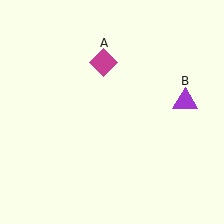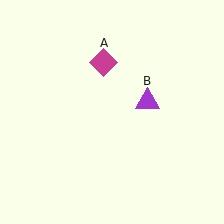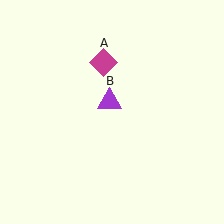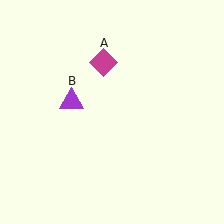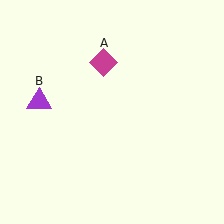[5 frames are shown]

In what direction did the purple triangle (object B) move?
The purple triangle (object B) moved left.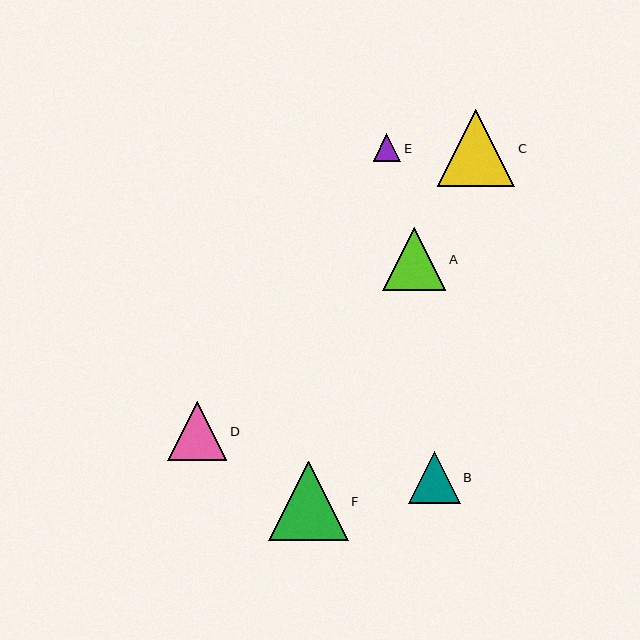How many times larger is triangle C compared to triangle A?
Triangle C is approximately 1.2 times the size of triangle A.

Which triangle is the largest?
Triangle F is the largest with a size of approximately 80 pixels.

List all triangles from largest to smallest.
From largest to smallest: F, C, A, D, B, E.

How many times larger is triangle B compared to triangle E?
Triangle B is approximately 1.9 times the size of triangle E.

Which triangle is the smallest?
Triangle E is the smallest with a size of approximately 27 pixels.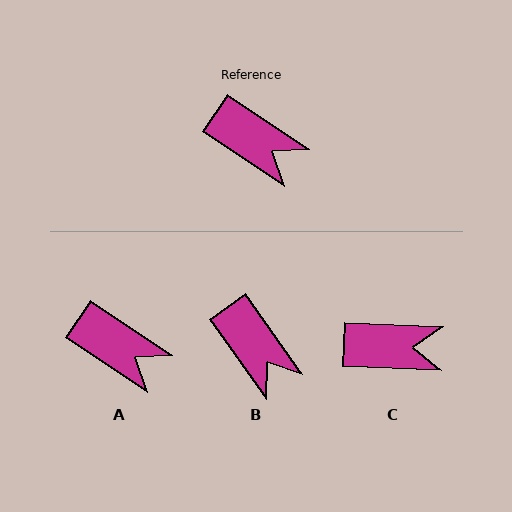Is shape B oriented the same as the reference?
No, it is off by about 21 degrees.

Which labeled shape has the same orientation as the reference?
A.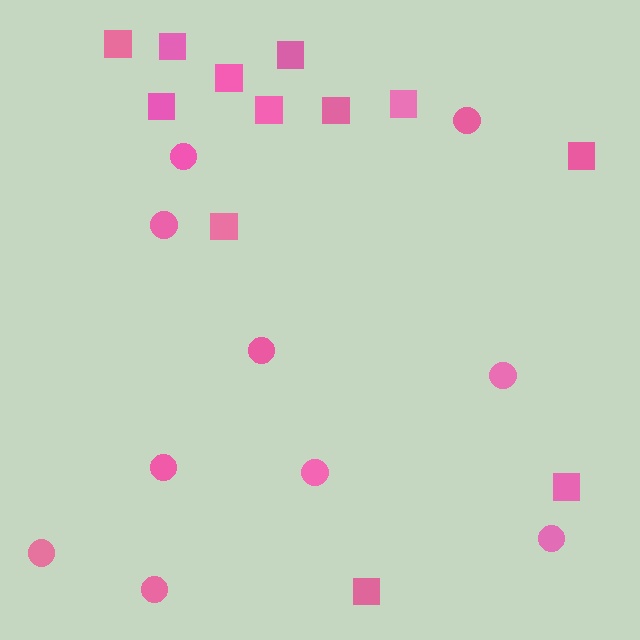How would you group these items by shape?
There are 2 groups: one group of circles (10) and one group of squares (12).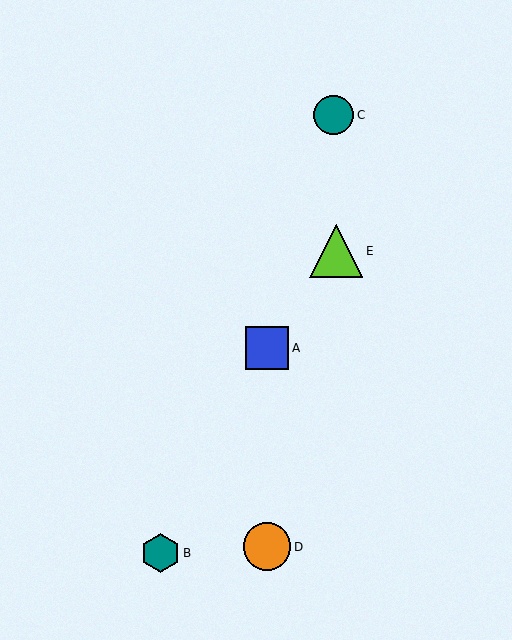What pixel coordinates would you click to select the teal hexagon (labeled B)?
Click at (161, 553) to select the teal hexagon B.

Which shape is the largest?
The lime triangle (labeled E) is the largest.